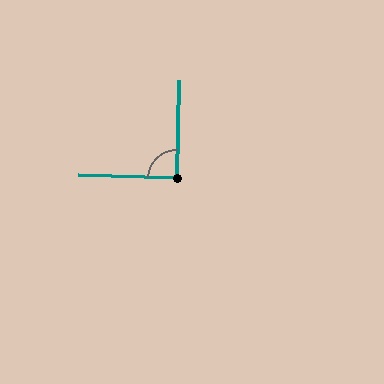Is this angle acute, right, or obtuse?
It is approximately a right angle.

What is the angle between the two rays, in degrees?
Approximately 90 degrees.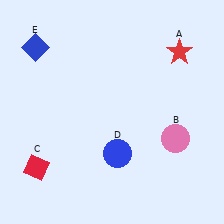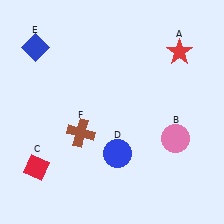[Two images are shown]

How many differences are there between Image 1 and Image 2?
There is 1 difference between the two images.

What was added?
A brown cross (F) was added in Image 2.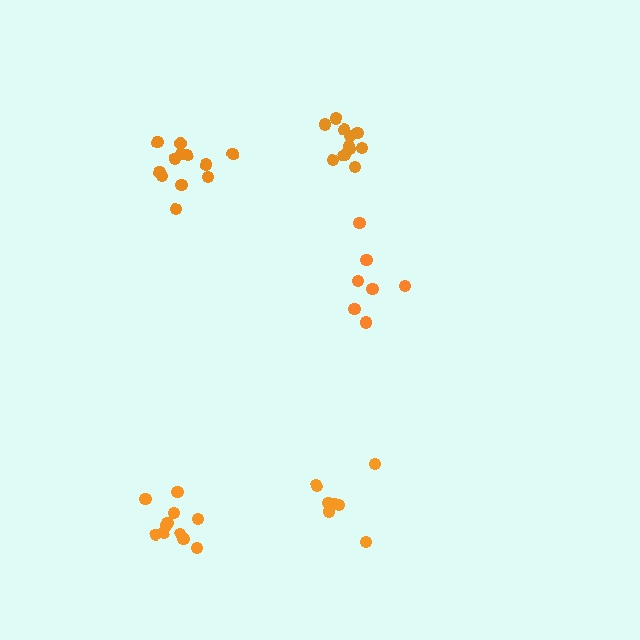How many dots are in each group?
Group 1: 7 dots, Group 2: 12 dots, Group 3: 11 dots, Group 4: 12 dots, Group 5: 7 dots (49 total).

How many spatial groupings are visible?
There are 5 spatial groupings.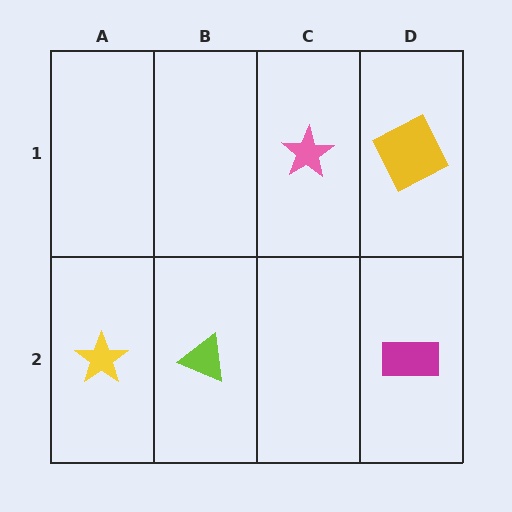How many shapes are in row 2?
3 shapes.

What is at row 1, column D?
A yellow square.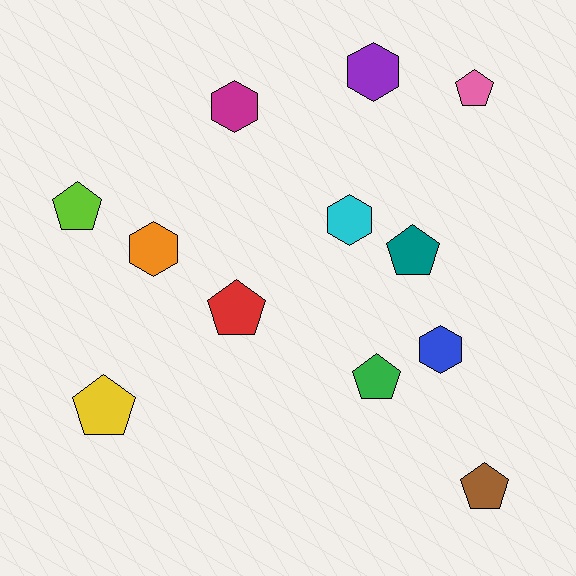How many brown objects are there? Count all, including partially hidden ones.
There is 1 brown object.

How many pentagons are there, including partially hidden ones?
There are 7 pentagons.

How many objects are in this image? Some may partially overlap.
There are 12 objects.